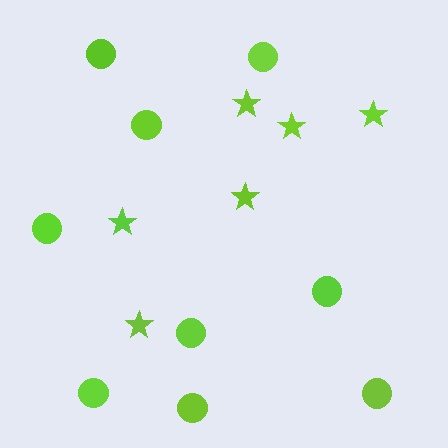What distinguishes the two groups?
There are 2 groups: one group of circles (9) and one group of stars (6).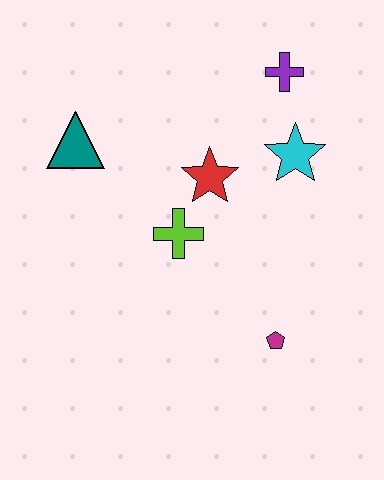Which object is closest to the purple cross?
The cyan star is closest to the purple cross.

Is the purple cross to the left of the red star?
No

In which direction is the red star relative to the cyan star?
The red star is to the left of the cyan star.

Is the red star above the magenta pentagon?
Yes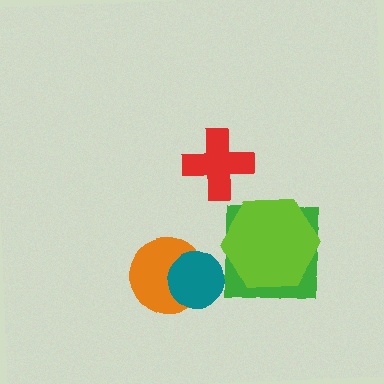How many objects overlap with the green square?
1 object overlaps with the green square.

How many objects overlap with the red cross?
0 objects overlap with the red cross.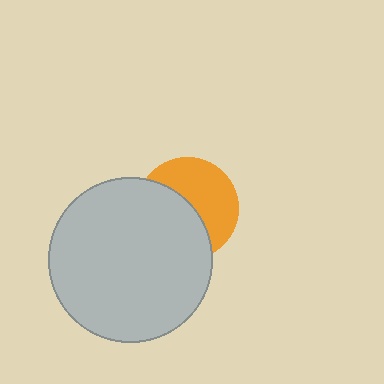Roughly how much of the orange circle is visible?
About half of it is visible (roughly 50%).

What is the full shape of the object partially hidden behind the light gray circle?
The partially hidden object is an orange circle.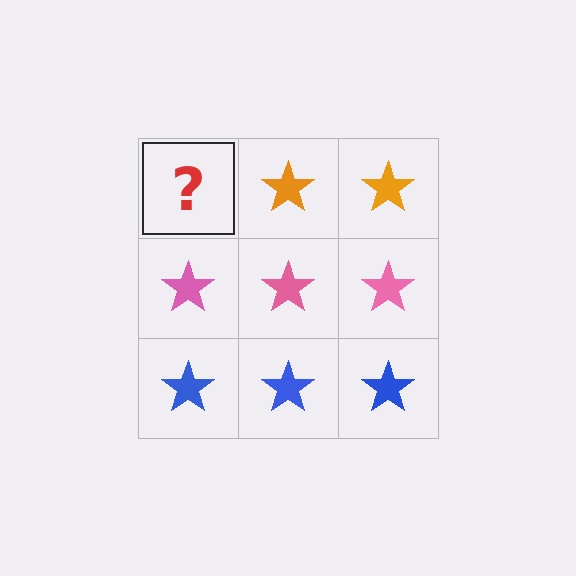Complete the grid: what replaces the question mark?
The question mark should be replaced with an orange star.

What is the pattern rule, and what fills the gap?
The rule is that each row has a consistent color. The gap should be filled with an orange star.